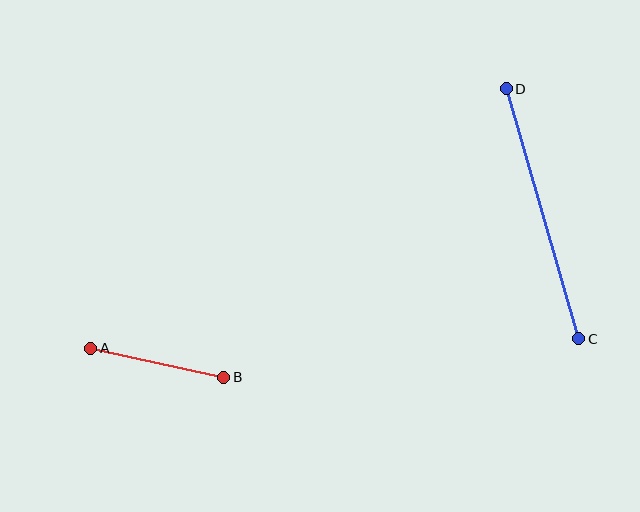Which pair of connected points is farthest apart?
Points C and D are farthest apart.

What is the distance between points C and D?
The distance is approximately 260 pixels.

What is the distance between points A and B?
The distance is approximately 136 pixels.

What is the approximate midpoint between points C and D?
The midpoint is at approximately (543, 214) pixels.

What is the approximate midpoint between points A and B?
The midpoint is at approximately (157, 363) pixels.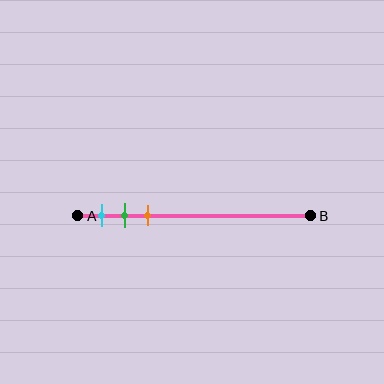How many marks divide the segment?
There are 3 marks dividing the segment.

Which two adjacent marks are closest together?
The green and orange marks are the closest adjacent pair.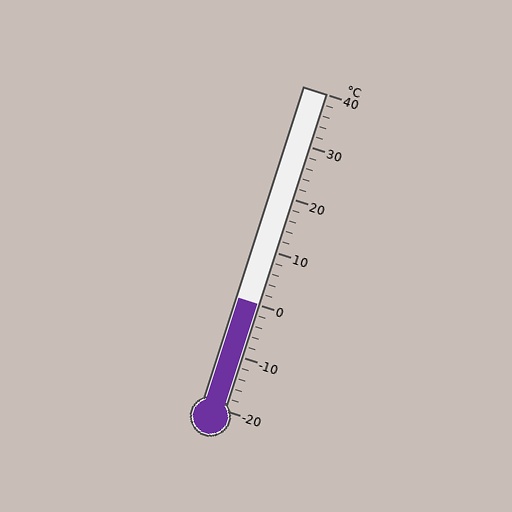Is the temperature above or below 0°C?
The temperature is at 0°C.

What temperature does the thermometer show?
The thermometer shows approximately 0°C.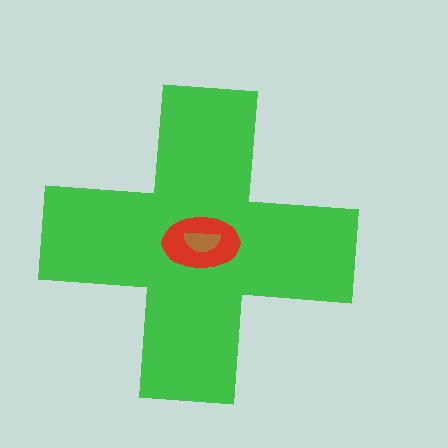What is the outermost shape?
The green cross.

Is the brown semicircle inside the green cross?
Yes.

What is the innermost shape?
The brown semicircle.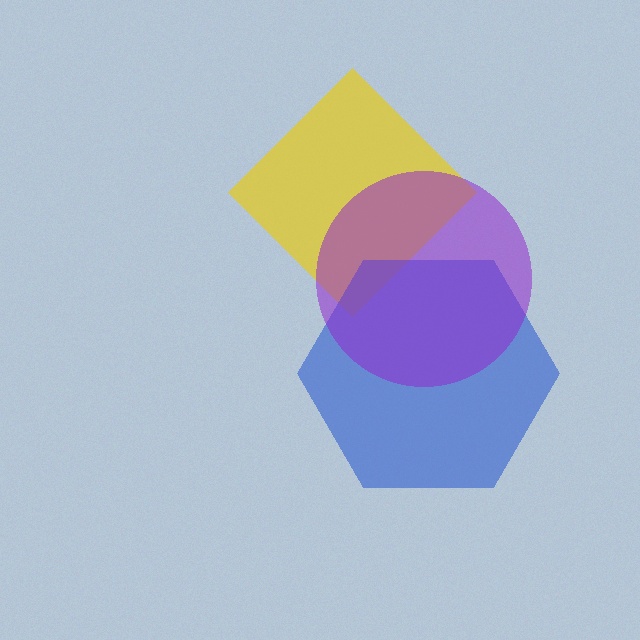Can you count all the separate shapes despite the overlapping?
Yes, there are 3 separate shapes.